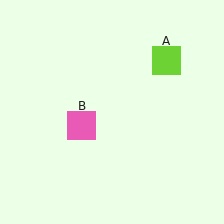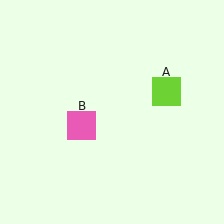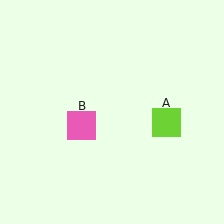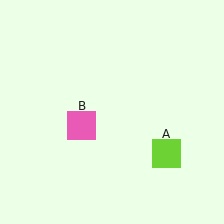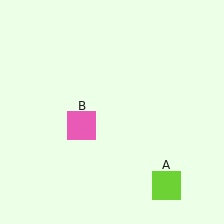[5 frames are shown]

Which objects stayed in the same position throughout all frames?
Pink square (object B) remained stationary.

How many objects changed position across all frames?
1 object changed position: lime square (object A).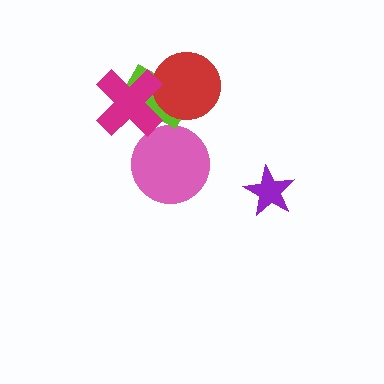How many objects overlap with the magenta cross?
2 objects overlap with the magenta cross.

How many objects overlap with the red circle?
2 objects overlap with the red circle.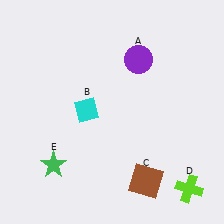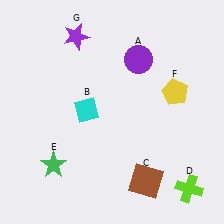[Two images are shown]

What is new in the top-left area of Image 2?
A purple star (G) was added in the top-left area of Image 2.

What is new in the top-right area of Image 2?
A yellow pentagon (F) was added in the top-right area of Image 2.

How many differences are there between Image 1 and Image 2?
There are 2 differences between the two images.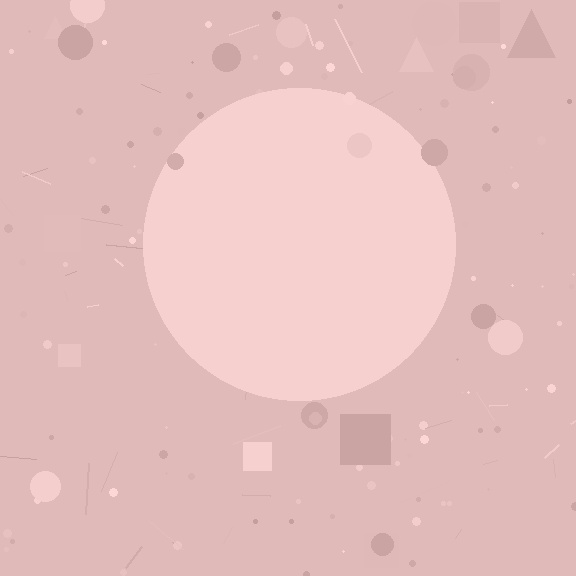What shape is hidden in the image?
A circle is hidden in the image.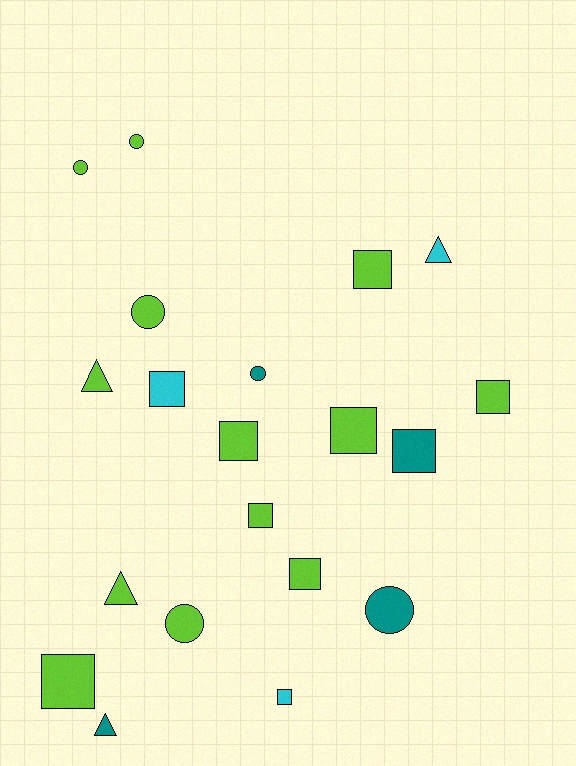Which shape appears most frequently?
Square, with 10 objects.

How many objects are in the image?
There are 20 objects.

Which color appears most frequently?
Lime, with 13 objects.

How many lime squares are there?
There are 7 lime squares.